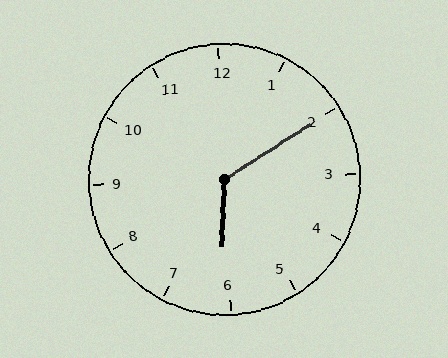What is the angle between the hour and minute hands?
Approximately 125 degrees.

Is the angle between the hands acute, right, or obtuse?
It is obtuse.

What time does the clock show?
6:10.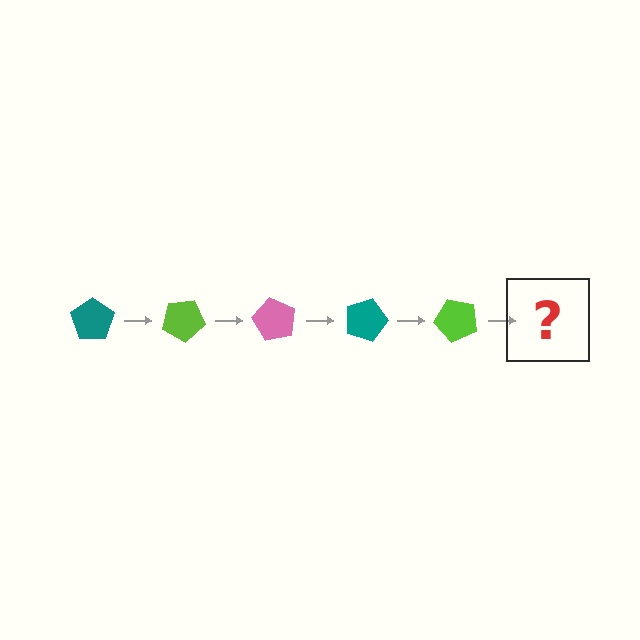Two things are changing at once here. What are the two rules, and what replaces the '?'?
The two rules are that it rotates 30 degrees each step and the color cycles through teal, lime, and pink. The '?' should be a pink pentagon, rotated 150 degrees from the start.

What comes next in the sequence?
The next element should be a pink pentagon, rotated 150 degrees from the start.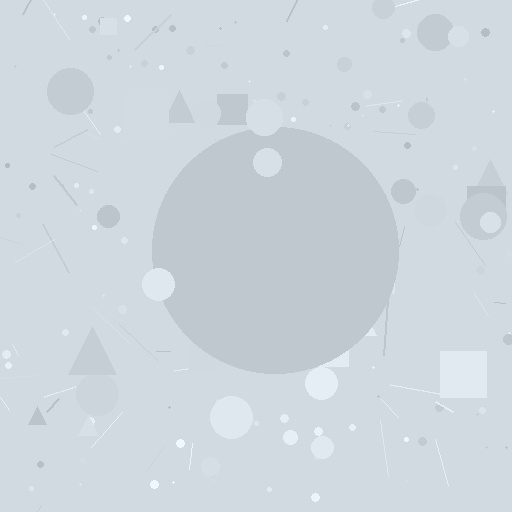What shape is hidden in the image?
A circle is hidden in the image.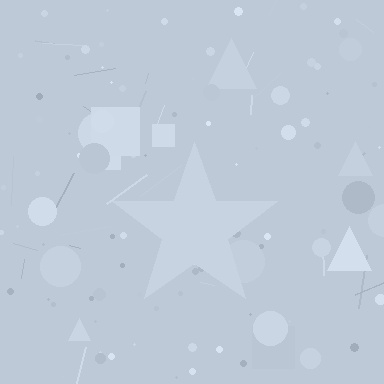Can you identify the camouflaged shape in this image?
The camouflaged shape is a star.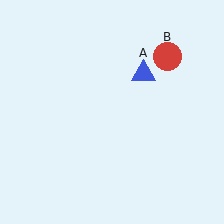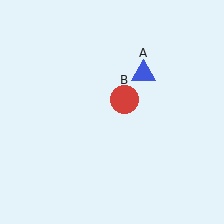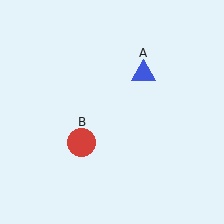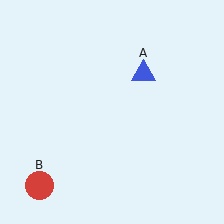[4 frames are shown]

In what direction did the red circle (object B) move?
The red circle (object B) moved down and to the left.